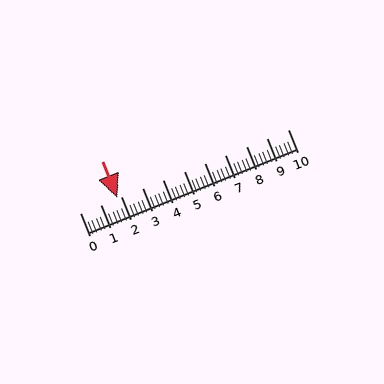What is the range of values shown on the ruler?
The ruler shows values from 0 to 10.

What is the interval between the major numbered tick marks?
The major tick marks are spaced 1 units apart.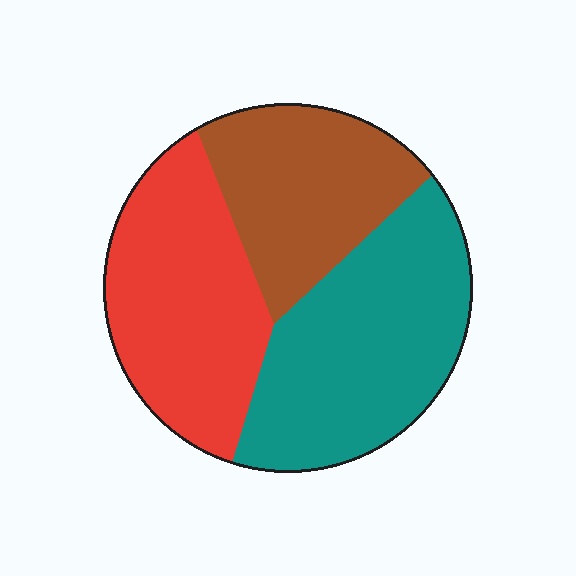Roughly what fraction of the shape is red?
Red covers 34% of the shape.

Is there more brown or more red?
Red.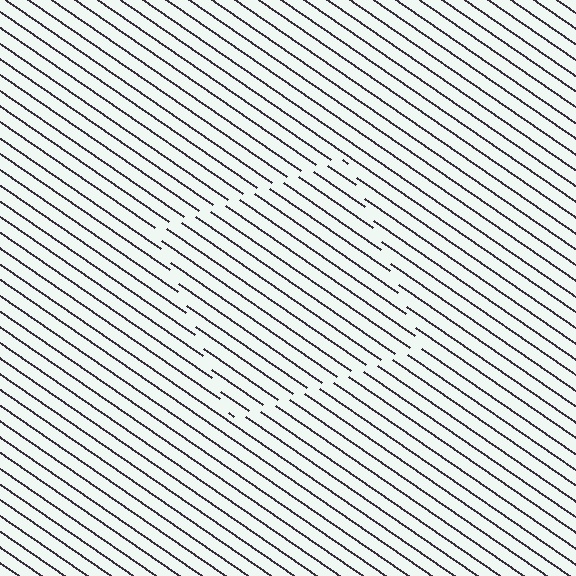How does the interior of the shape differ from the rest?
The interior of the shape contains the same grating, shifted by half a period — the contour is defined by the phase discontinuity where line-ends from the inner and outer gratings abut.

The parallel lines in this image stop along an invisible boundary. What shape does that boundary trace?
An illusory square. The interior of the shape contains the same grating, shifted by half a period — the contour is defined by the phase discontinuity where line-ends from the inner and outer gratings abut.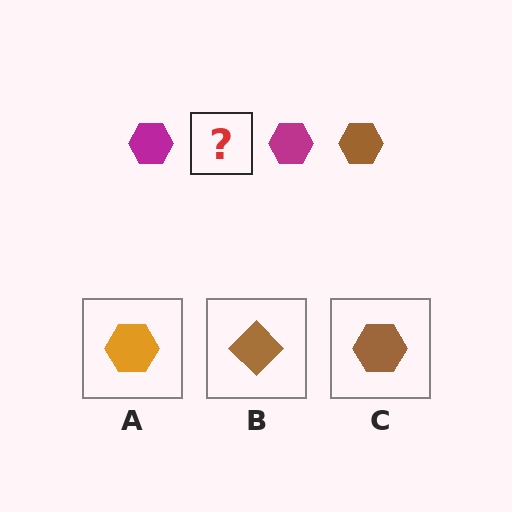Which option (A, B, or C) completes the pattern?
C.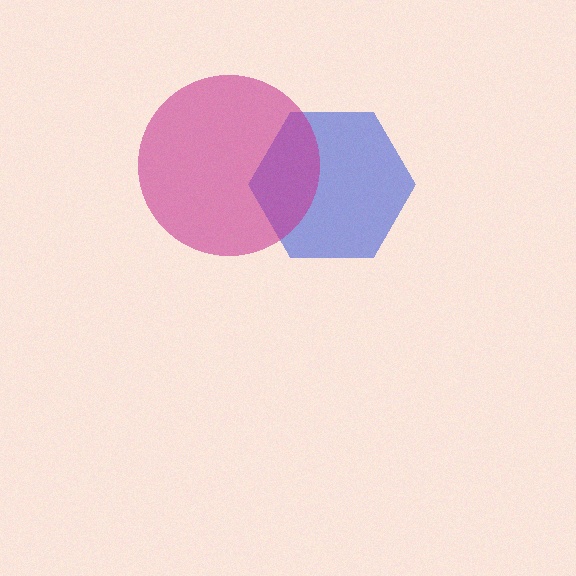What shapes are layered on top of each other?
The layered shapes are: a blue hexagon, a magenta circle.